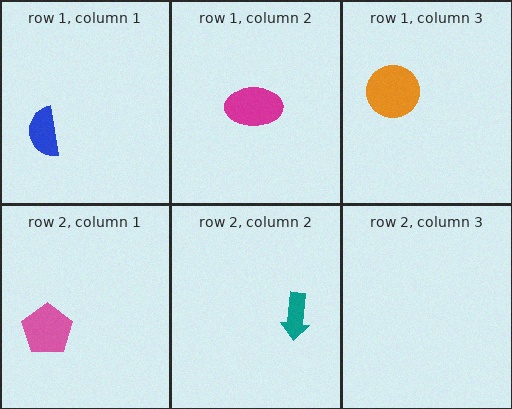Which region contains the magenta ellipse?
The row 1, column 2 region.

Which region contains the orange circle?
The row 1, column 3 region.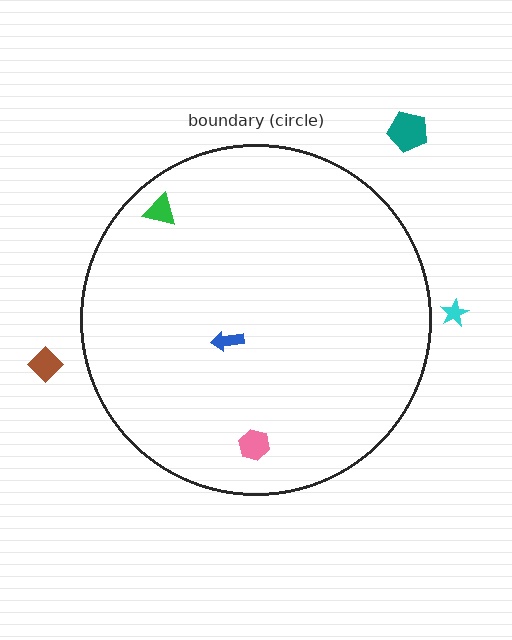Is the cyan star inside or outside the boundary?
Outside.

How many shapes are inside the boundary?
3 inside, 3 outside.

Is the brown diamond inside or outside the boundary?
Outside.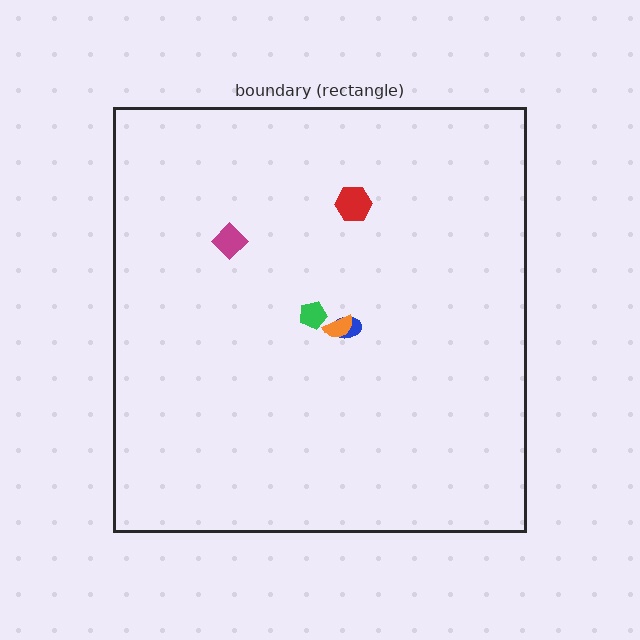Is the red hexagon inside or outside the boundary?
Inside.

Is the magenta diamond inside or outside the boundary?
Inside.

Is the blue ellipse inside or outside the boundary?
Inside.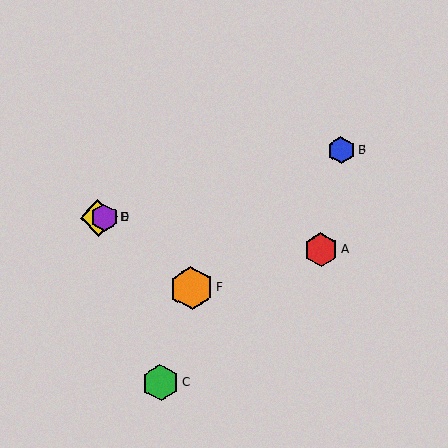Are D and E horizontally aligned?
Yes, both are at y≈218.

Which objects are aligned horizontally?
Objects D, E are aligned horizontally.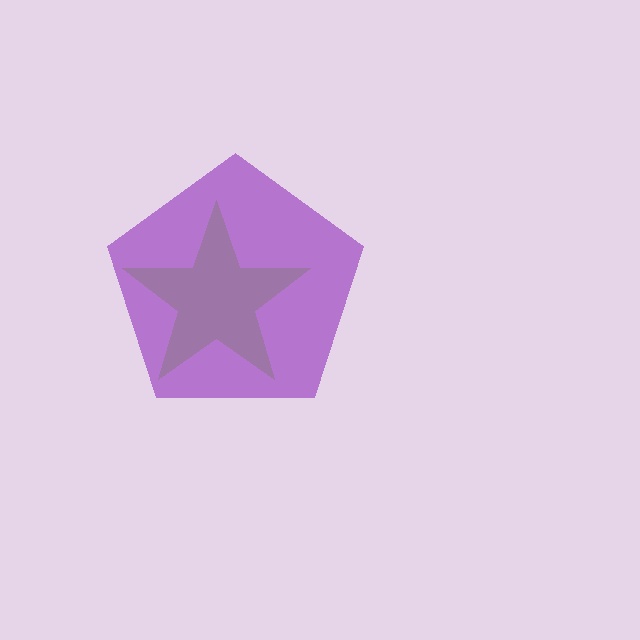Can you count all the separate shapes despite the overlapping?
Yes, there are 2 separate shapes.